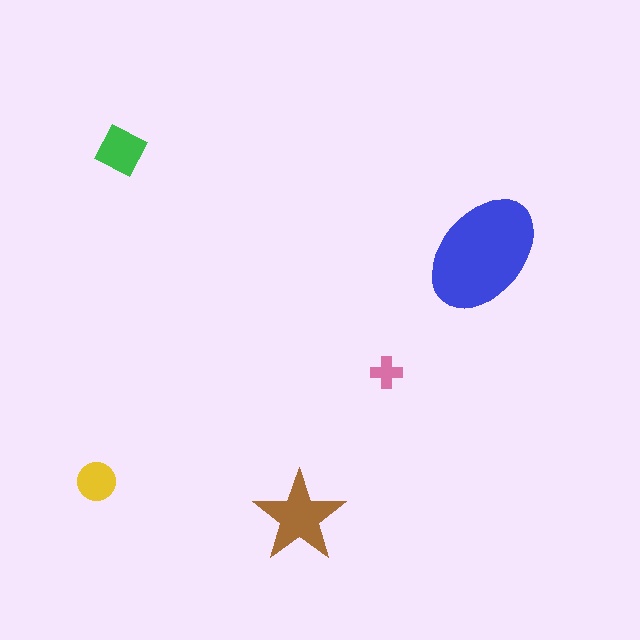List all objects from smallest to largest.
The pink cross, the yellow circle, the green diamond, the brown star, the blue ellipse.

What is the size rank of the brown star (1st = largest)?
2nd.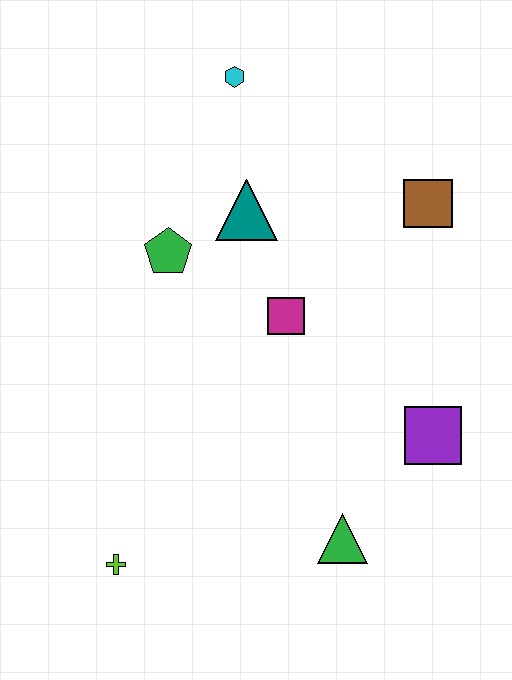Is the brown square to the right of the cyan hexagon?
Yes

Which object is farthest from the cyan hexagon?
The lime cross is farthest from the cyan hexagon.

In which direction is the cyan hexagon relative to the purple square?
The cyan hexagon is above the purple square.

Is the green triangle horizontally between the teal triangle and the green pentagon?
No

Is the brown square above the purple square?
Yes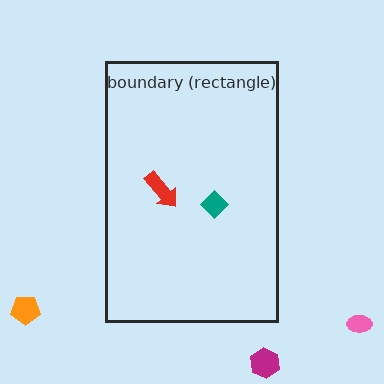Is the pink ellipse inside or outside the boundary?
Outside.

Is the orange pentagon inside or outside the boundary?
Outside.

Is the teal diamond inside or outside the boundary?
Inside.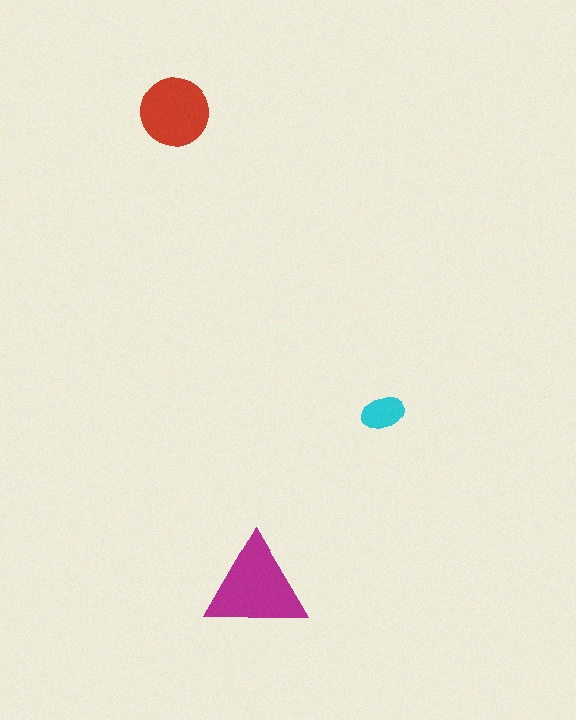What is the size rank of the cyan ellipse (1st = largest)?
3rd.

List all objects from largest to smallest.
The magenta triangle, the red circle, the cyan ellipse.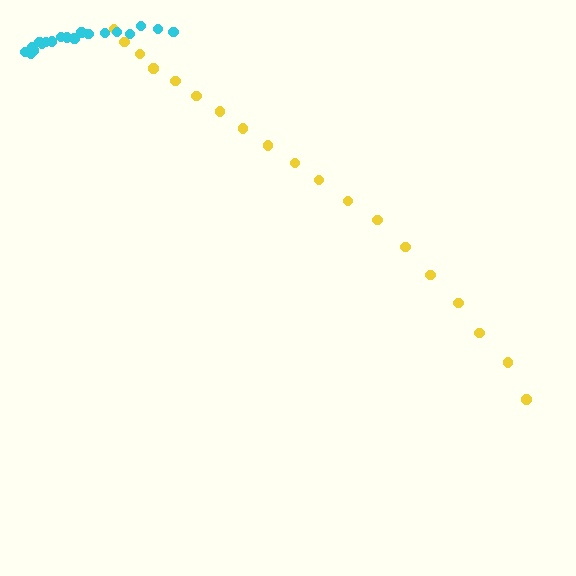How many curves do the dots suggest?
There are 2 distinct paths.